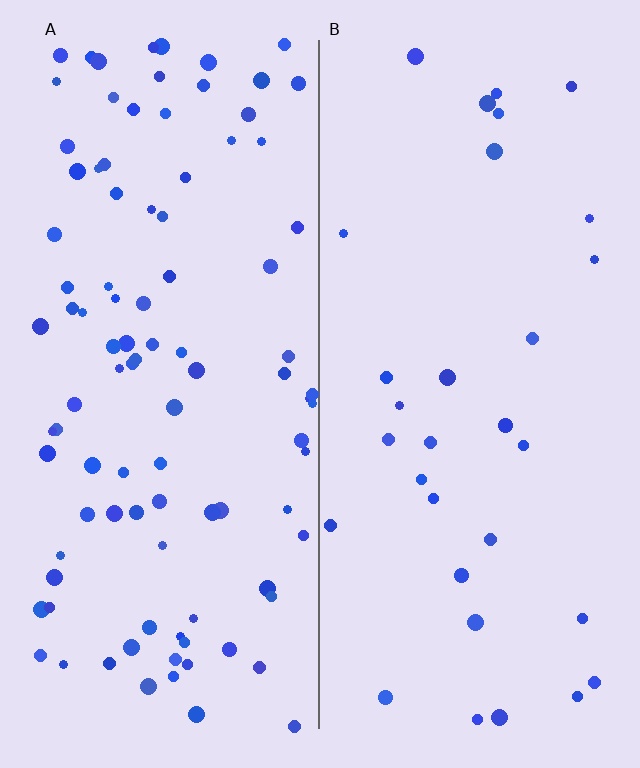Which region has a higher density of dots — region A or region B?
A (the left).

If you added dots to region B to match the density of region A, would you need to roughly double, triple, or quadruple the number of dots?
Approximately triple.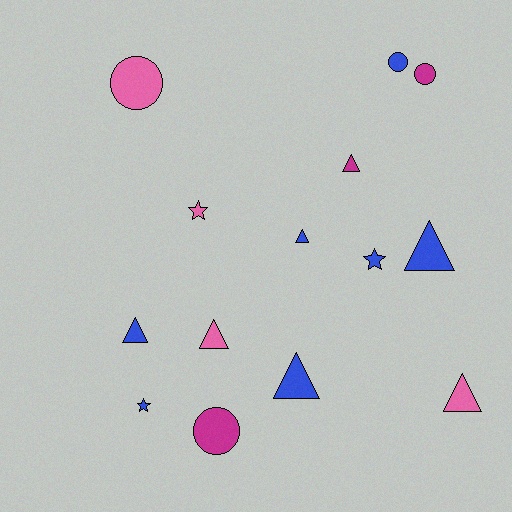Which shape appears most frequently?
Triangle, with 7 objects.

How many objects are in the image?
There are 14 objects.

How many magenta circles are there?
There are 2 magenta circles.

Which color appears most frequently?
Blue, with 7 objects.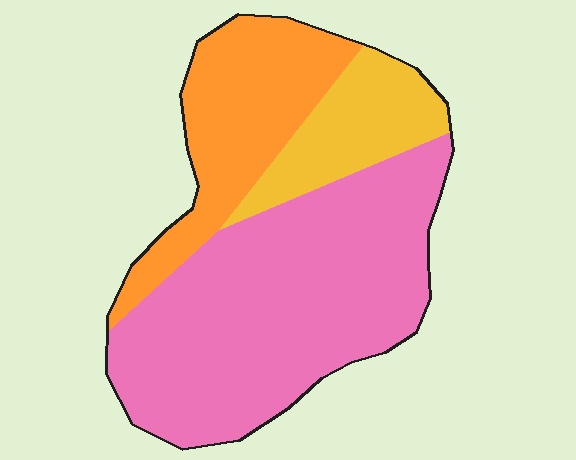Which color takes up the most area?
Pink, at roughly 60%.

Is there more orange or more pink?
Pink.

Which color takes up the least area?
Yellow, at roughly 15%.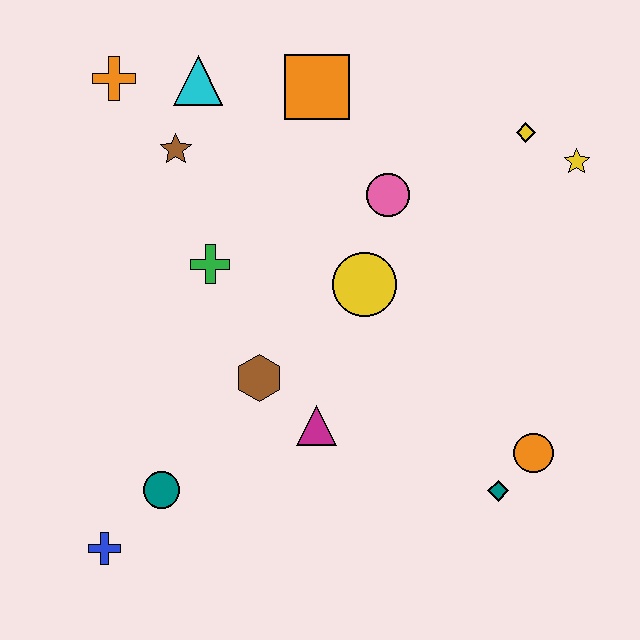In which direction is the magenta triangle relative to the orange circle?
The magenta triangle is to the left of the orange circle.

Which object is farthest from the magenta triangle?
The orange cross is farthest from the magenta triangle.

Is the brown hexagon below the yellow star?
Yes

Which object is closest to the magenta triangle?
The brown hexagon is closest to the magenta triangle.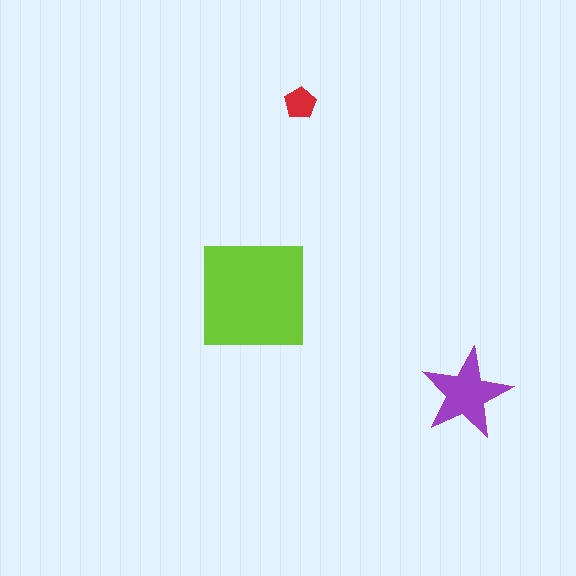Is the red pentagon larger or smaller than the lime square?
Smaller.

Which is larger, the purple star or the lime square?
The lime square.